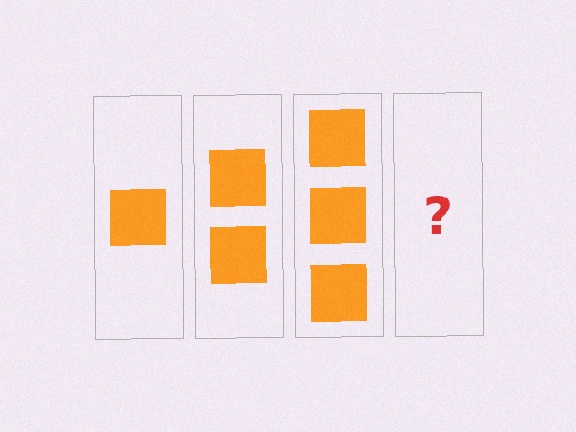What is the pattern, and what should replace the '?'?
The pattern is that each step adds one more square. The '?' should be 4 squares.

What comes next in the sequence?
The next element should be 4 squares.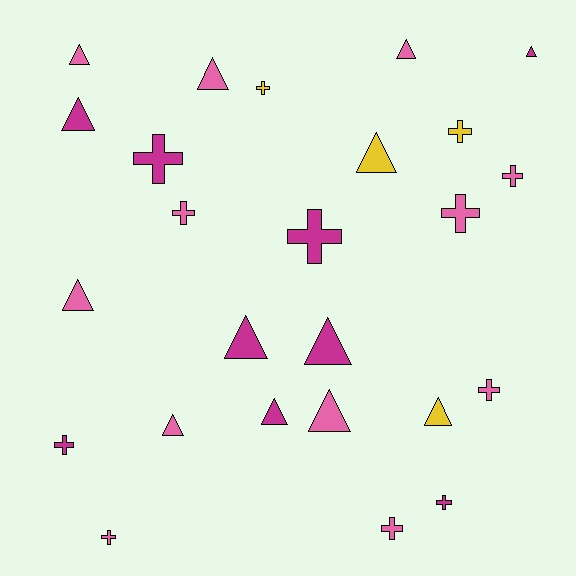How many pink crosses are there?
There are 6 pink crosses.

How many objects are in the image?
There are 25 objects.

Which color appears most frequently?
Pink, with 12 objects.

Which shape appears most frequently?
Triangle, with 13 objects.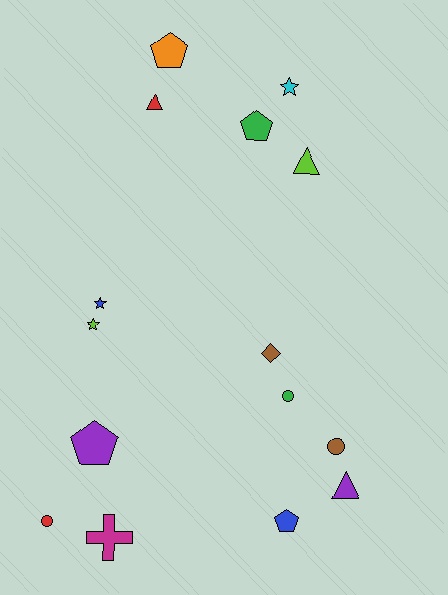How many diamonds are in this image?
There is 1 diamond.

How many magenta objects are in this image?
There is 1 magenta object.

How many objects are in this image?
There are 15 objects.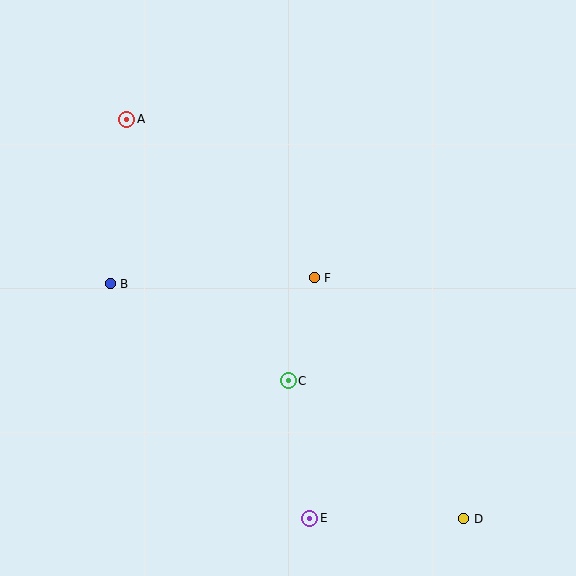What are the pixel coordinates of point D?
Point D is at (464, 519).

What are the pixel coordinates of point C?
Point C is at (288, 381).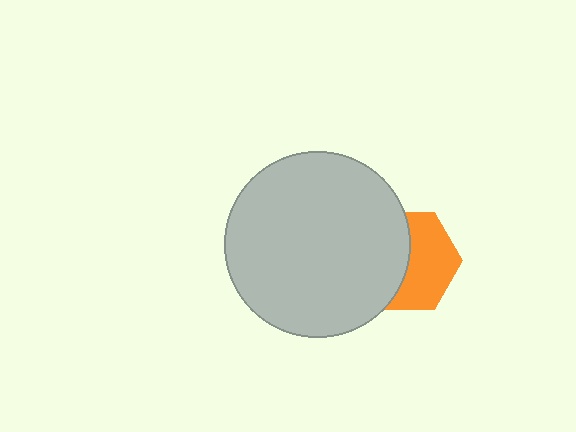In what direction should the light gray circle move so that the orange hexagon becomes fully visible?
The light gray circle should move left. That is the shortest direction to clear the overlap and leave the orange hexagon fully visible.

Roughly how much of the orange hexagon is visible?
About half of it is visible (roughly 52%).